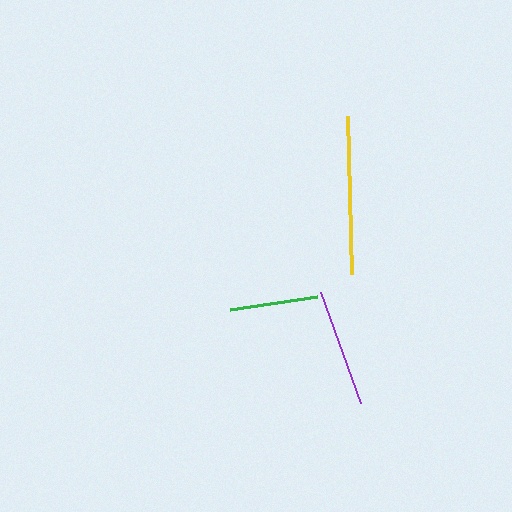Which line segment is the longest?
The yellow line is the longest at approximately 157 pixels.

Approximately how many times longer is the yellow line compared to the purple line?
The yellow line is approximately 1.3 times the length of the purple line.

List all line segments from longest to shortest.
From longest to shortest: yellow, purple, green.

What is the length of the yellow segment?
The yellow segment is approximately 157 pixels long.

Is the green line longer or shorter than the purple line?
The purple line is longer than the green line.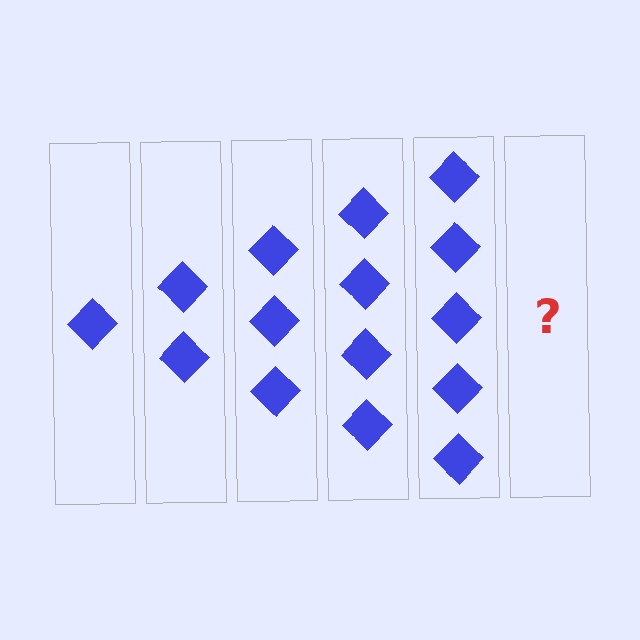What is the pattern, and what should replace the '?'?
The pattern is that each step adds one more diamond. The '?' should be 6 diamonds.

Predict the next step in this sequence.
The next step is 6 diamonds.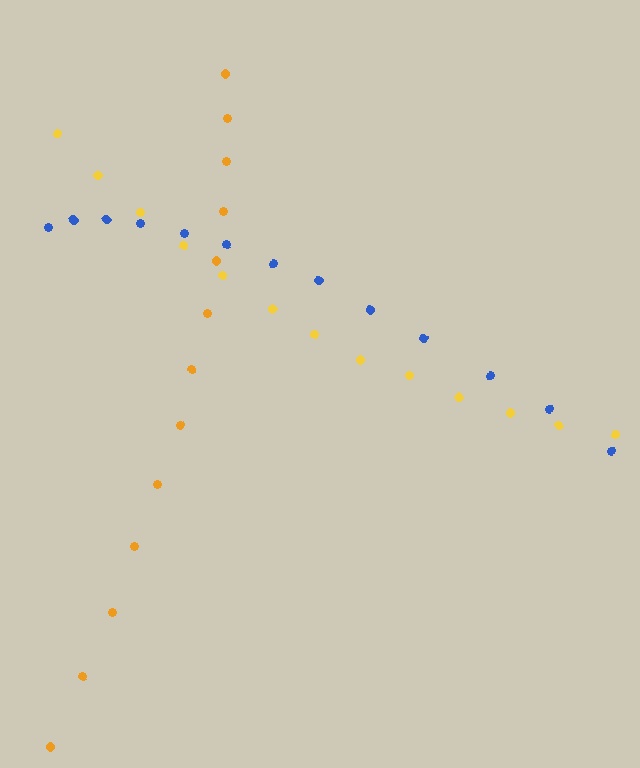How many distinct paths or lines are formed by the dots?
There are 3 distinct paths.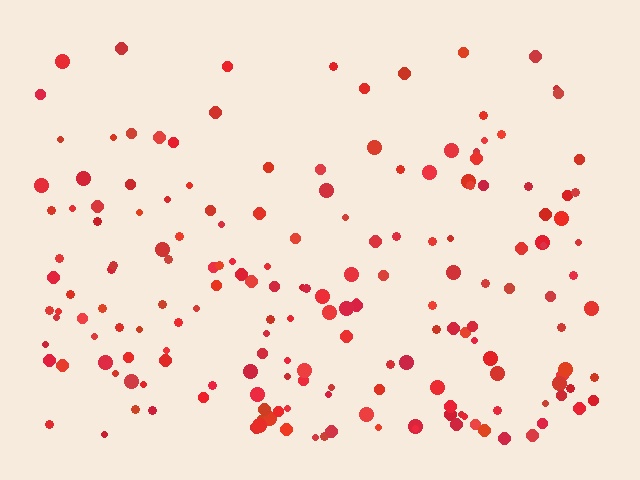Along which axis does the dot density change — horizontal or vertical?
Vertical.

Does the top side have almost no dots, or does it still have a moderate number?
Still a moderate number, just noticeably fewer than the bottom.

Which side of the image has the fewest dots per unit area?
The top.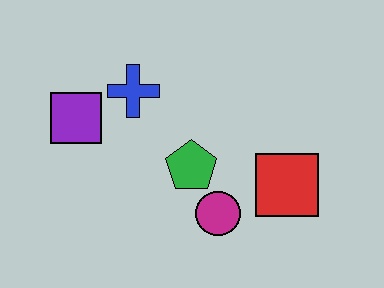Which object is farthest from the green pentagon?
The purple square is farthest from the green pentagon.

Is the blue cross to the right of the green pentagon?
No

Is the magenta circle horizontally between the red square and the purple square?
Yes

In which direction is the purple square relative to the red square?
The purple square is to the left of the red square.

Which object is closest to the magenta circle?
The green pentagon is closest to the magenta circle.